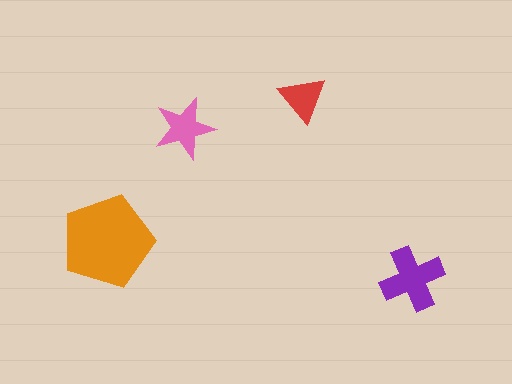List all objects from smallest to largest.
The red triangle, the pink star, the purple cross, the orange pentagon.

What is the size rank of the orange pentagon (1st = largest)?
1st.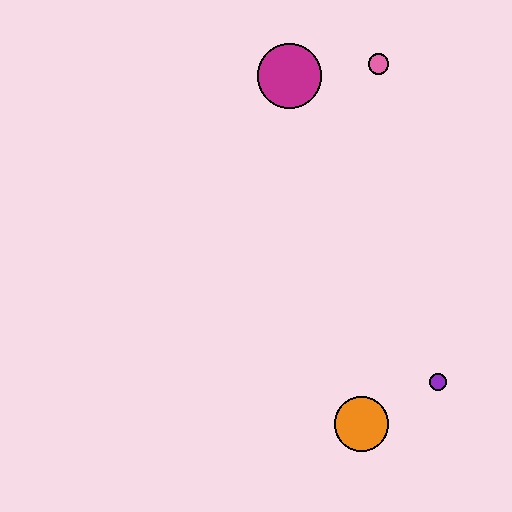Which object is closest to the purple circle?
The orange circle is closest to the purple circle.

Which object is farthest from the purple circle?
The magenta circle is farthest from the purple circle.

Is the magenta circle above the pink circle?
No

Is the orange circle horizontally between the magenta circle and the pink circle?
Yes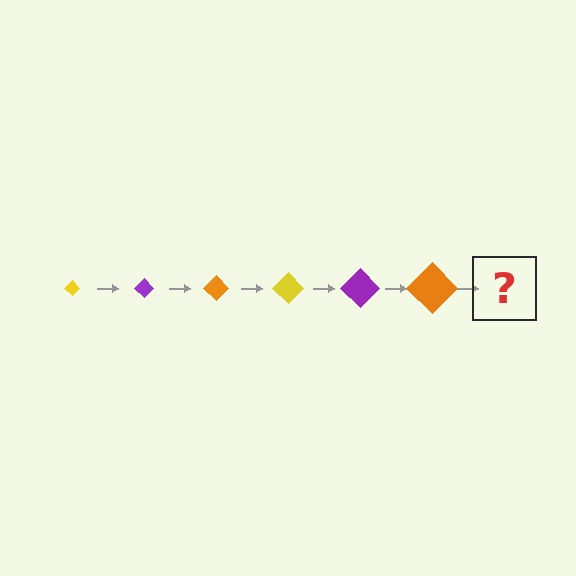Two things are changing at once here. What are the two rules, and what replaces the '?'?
The two rules are that the diamond grows larger each step and the color cycles through yellow, purple, and orange. The '?' should be a yellow diamond, larger than the previous one.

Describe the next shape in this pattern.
It should be a yellow diamond, larger than the previous one.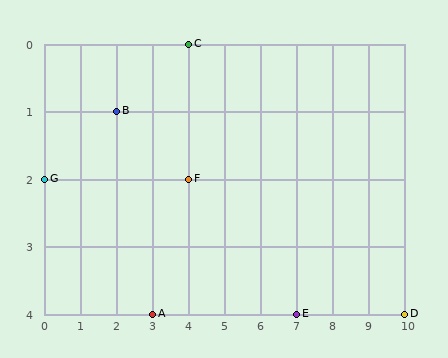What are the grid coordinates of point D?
Point D is at grid coordinates (10, 4).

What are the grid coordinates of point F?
Point F is at grid coordinates (4, 2).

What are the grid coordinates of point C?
Point C is at grid coordinates (4, 0).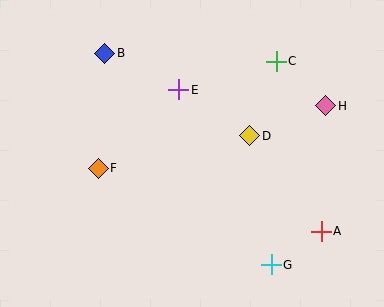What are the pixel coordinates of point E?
Point E is at (179, 90).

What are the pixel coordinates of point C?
Point C is at (276, 61).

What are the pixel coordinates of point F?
Point F is at (98, 168).